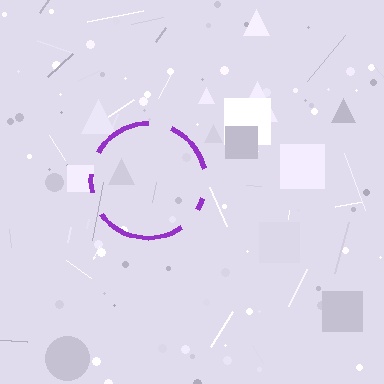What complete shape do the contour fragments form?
The contour fragments form a circle.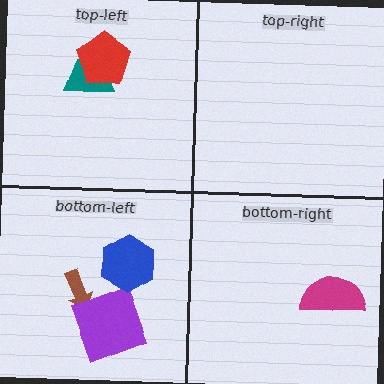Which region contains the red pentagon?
The top-left region.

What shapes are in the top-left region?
The teal trapezoid, the red pentagon.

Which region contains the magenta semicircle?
The bottom-right region.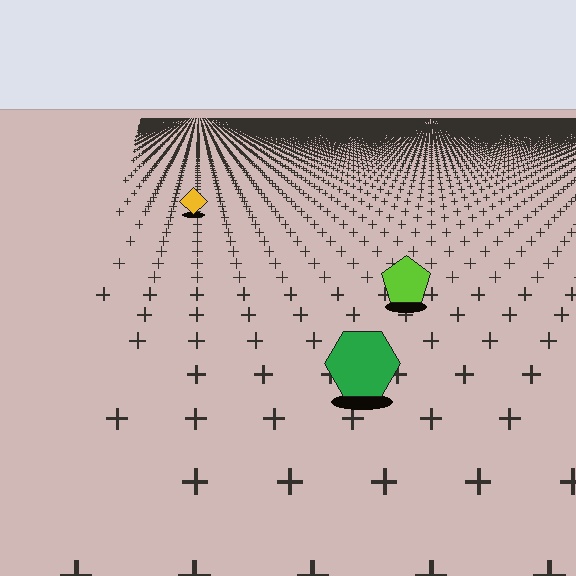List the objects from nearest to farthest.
From nearest to farthest: the green hexagon, the lime pentagon, the yellow diamond.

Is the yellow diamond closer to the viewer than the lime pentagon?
No. The lime pentagon is closer — you can tell from the texture gradient: the ground texture is coarser near it.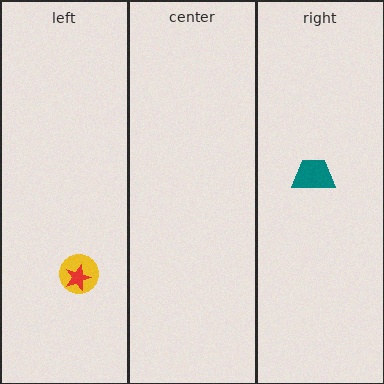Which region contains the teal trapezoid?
The right region.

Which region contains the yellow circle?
The left region.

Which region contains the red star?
The left region.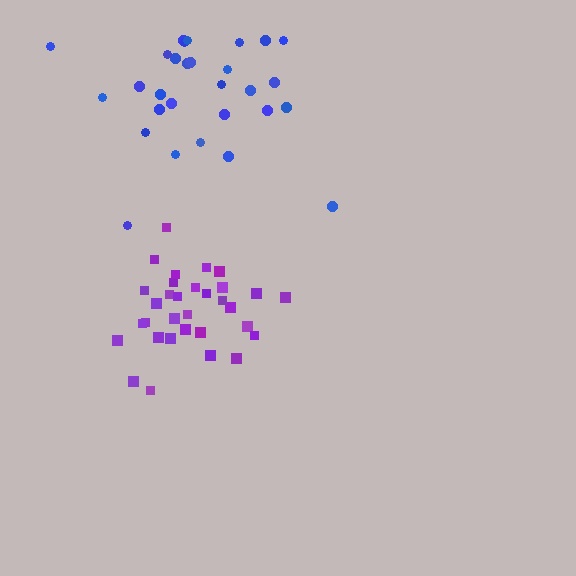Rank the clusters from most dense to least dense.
purple, blue.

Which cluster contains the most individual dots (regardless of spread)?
Purple (32).